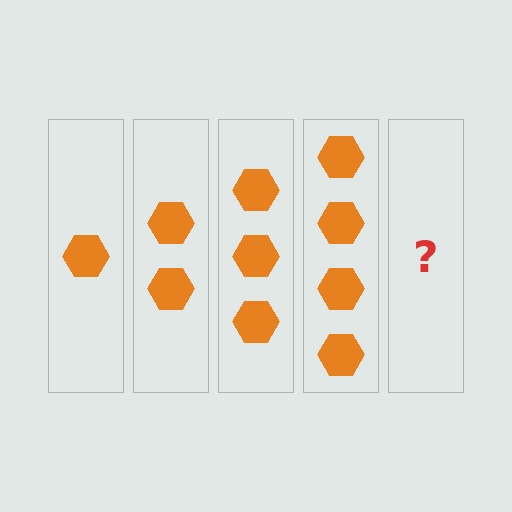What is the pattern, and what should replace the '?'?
The pattern is that each step adds one more hexagon. The '?' should be 5 hexagons.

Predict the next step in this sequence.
The next step is 5 hexagons.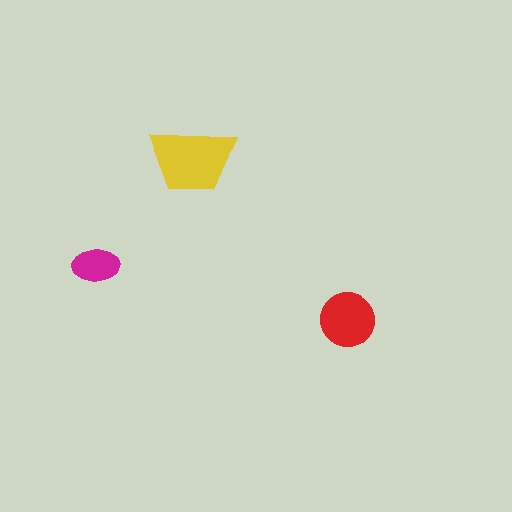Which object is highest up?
The yellow trapezoid is topmost.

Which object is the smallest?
The magenta ellipse.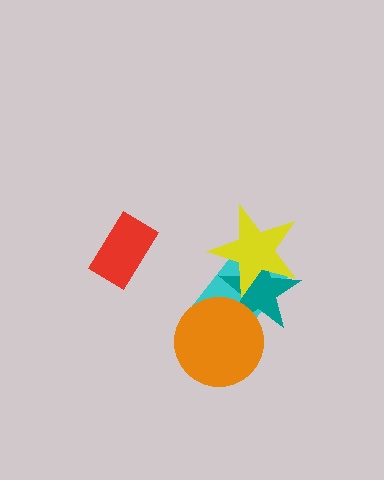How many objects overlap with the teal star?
3 objects overlap with the teal star.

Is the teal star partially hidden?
Yes, it is partially covered by another shape.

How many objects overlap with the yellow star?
2 objects overlap with the yellow star.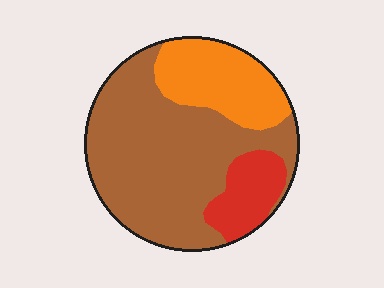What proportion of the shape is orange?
Orange takes up about one quarter (1/4) of the shape.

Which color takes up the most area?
Brown, at roughly 65%.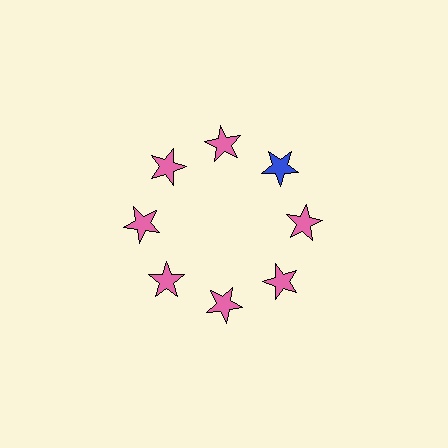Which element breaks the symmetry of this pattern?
The blue star at roughly the 2 o'clock position breaks the symmetry. All other shapes are pink stars.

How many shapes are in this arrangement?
There are 8 shapes arranged in a ring pattern.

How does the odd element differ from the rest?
It has a different color: blue instead of pink.